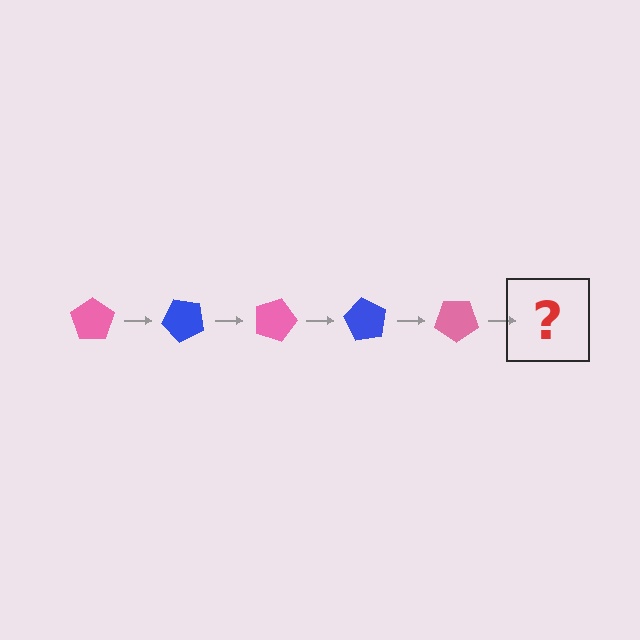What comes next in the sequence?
The next element should be a blue pentagon, rotated 225 degrees from the start.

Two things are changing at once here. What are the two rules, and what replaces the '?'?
The two rules are that it rotates 45 degrees each step and the color cycles through pink and blue. The '?' should be a blue pentagon, rotated 225 degrees from the start.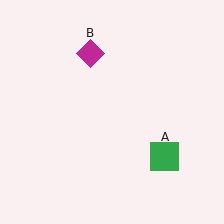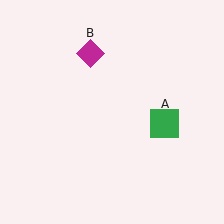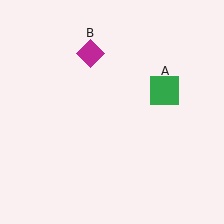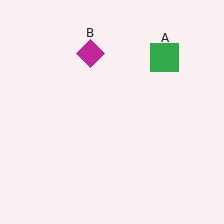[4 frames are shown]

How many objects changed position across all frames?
1 object changed position: green square (object A).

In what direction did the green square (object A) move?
The green square (object A) moved up.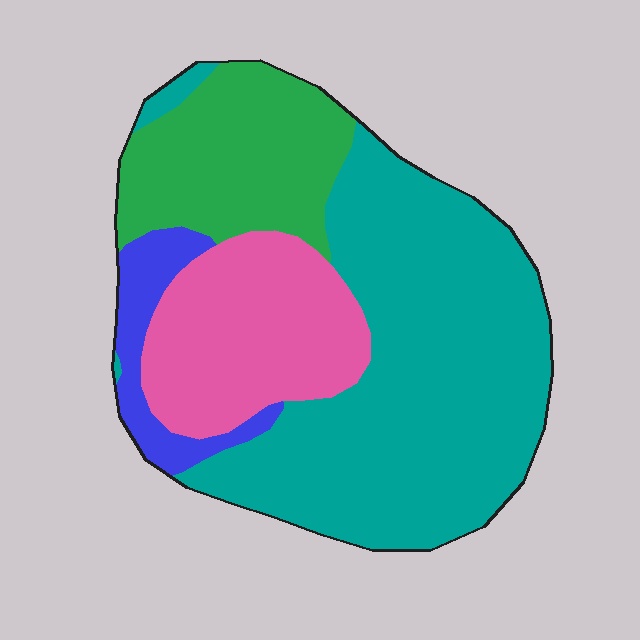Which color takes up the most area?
Teal, at roughly 50%.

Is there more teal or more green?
Teal.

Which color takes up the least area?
Blue, at roughly 10%.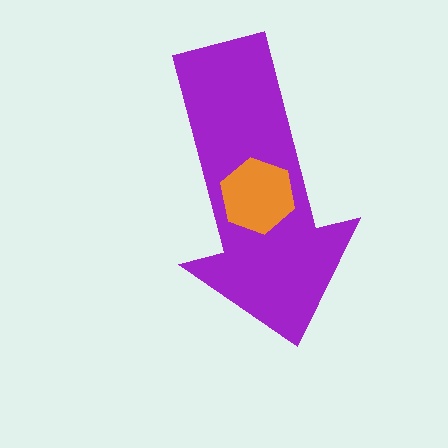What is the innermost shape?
The orange hexagon.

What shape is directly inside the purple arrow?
The orange hexagon.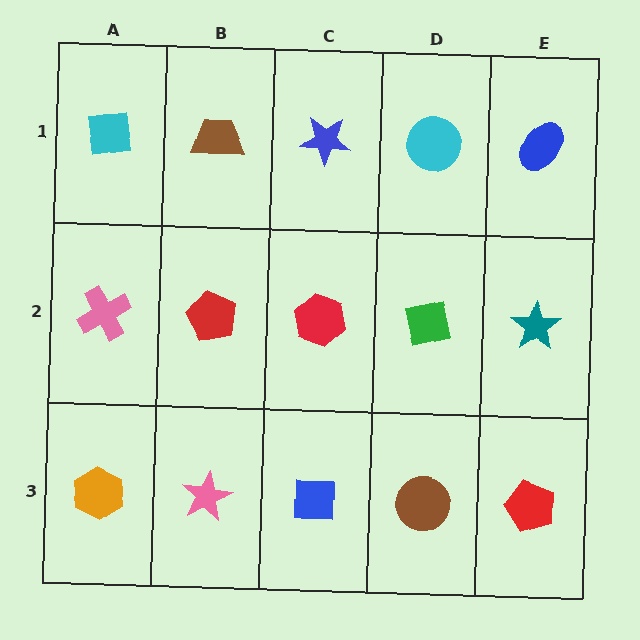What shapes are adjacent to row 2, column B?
A brown trapezoid (row 1, column B), a pink star (row 3, column B), a pink cross (row 2, column A), a red hexagon (row 2, column C).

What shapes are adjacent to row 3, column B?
A red pentagon (row 2, column B), an orange hexagon (row 3, column A), a blue square (row 3, column C).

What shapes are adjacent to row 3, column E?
A teal star (row 2, column E), a brown circle (row 3, column D).